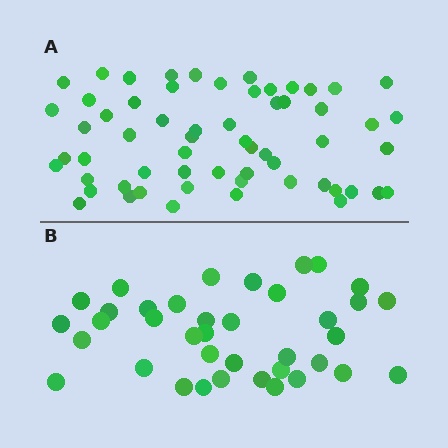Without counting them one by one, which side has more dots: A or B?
Region A (the top region) has more dots.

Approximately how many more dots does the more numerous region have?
Region A has approximately 20 more dots than region B.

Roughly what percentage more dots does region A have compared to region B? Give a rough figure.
About 60% more.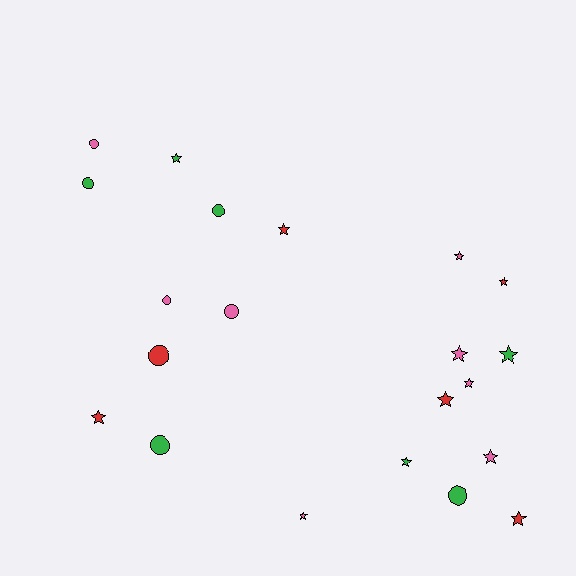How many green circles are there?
There are 4 green circles.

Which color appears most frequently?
Pink, with 8 objects.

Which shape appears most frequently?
Star, with 13 objects.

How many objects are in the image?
There are 21 objects.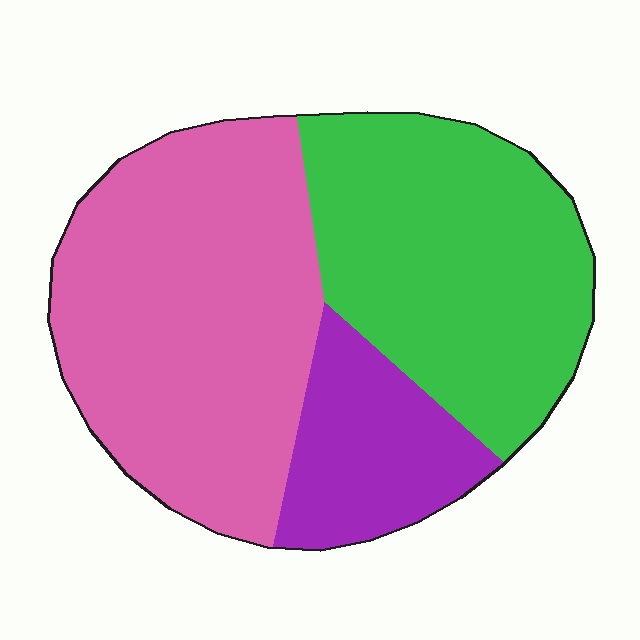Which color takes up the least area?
Purple, at roughly 15%.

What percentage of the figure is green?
Green takes up about three eighths (3/8) of the figure.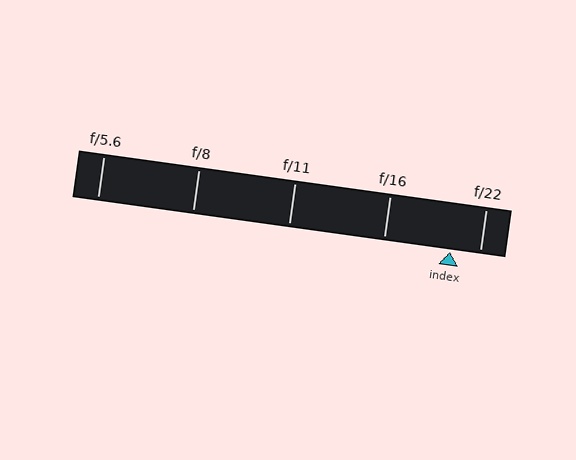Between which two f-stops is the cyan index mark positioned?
The index mark is between f/16 and f/22.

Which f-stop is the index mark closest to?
The index mark is closest to f/22.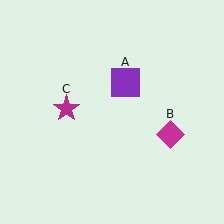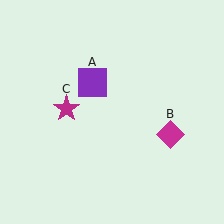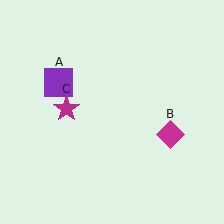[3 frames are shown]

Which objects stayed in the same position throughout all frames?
Magenta diamond (object B) and magenta star (object C) remained stationary.